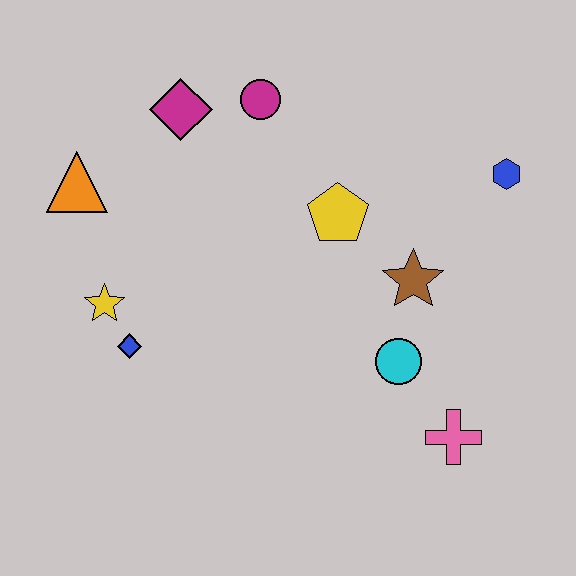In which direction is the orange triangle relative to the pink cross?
The orange triangle is to the left of the pink cross.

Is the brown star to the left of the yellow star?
No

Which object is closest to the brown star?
The cyan circle is closest to the brown star.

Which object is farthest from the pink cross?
The orange triangle is farthest from the pink cross.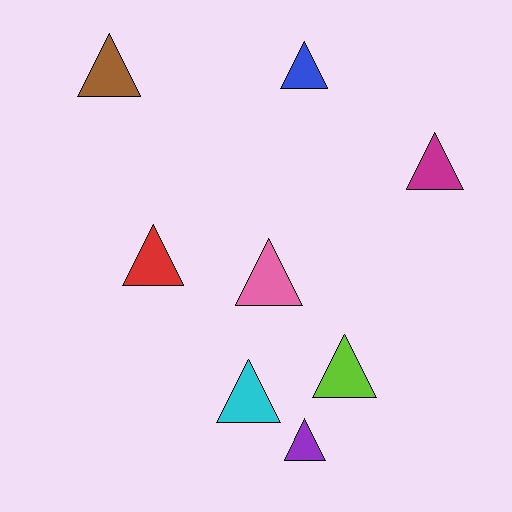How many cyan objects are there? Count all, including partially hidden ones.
There is 1 cyan object.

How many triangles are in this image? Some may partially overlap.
There are 8 triangles.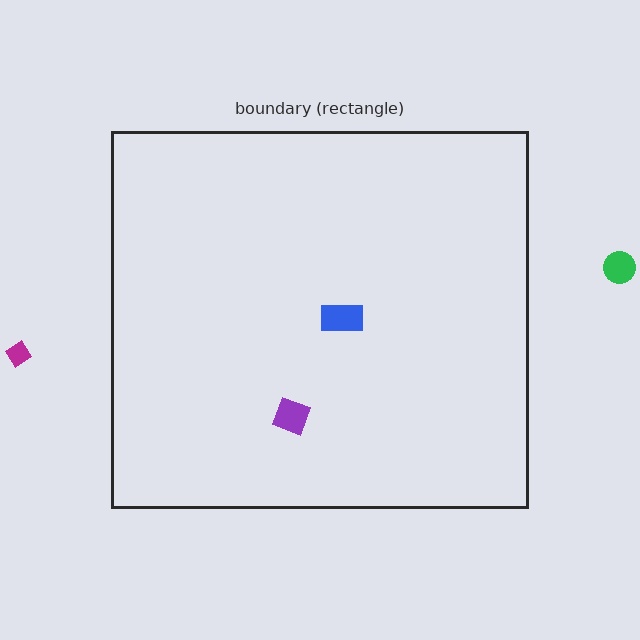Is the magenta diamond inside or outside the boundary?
Outside.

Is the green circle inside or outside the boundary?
Outside.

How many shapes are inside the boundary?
2 inside, 2 outside.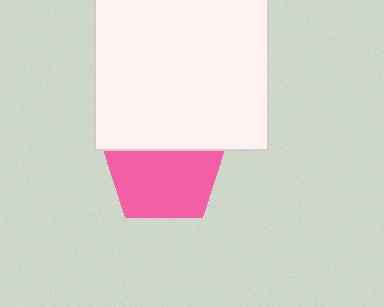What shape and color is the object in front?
The object in front is a white square.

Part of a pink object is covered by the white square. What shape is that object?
It is a pentagon.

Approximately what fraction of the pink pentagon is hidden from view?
Roughly 37% of the pink pentagon is hidden behind the white square.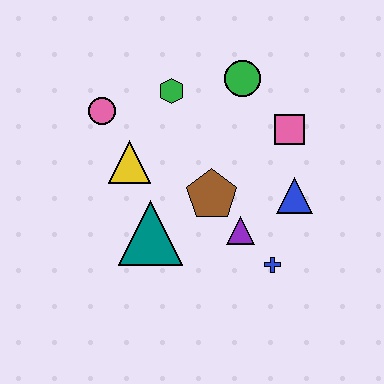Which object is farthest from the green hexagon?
The blue cross is farthest from the green hexagon.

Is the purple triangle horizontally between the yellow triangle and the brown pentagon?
No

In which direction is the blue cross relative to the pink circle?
The blue cross is to the right of the pink circle.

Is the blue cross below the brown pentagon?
Yes